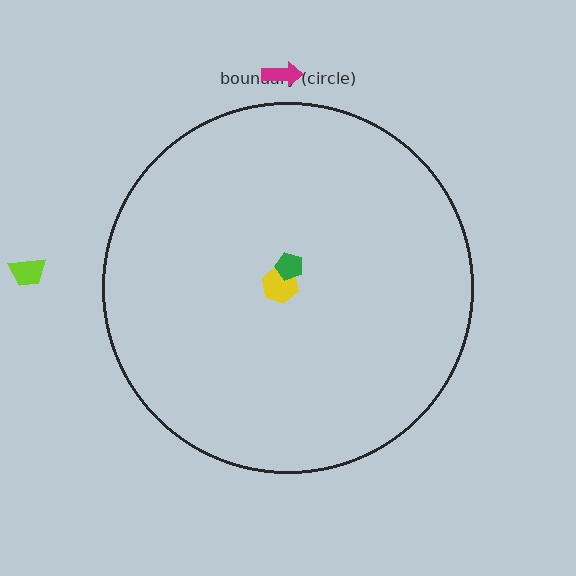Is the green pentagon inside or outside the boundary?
Inside.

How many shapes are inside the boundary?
2 inside, 2 outside.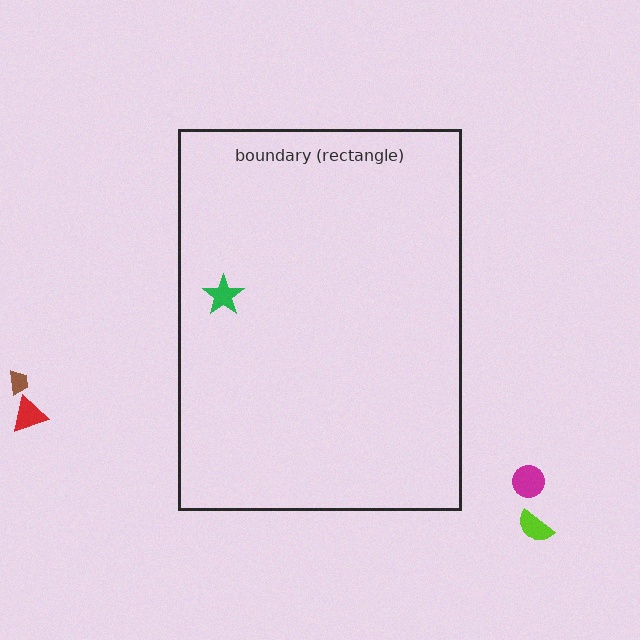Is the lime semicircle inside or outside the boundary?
Outside.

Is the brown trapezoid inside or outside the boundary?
Outside.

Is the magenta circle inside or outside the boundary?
Outside.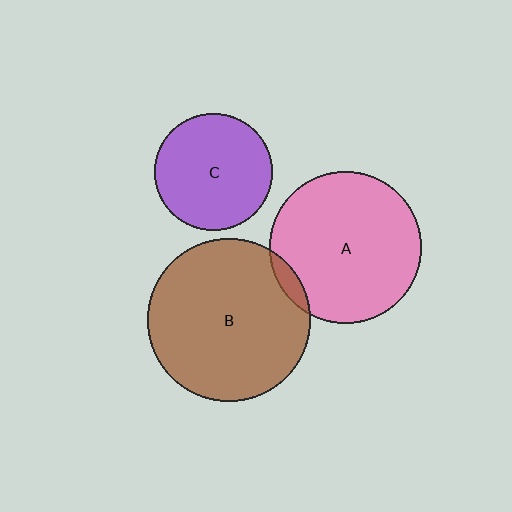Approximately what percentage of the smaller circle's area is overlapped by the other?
Approximately 5%.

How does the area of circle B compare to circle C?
Approximately 1.9 times.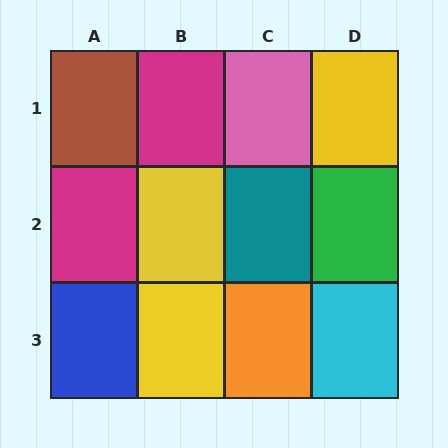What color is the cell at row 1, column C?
Pink.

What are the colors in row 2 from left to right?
Magenta, yellow, teal, green.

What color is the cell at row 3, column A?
Blue.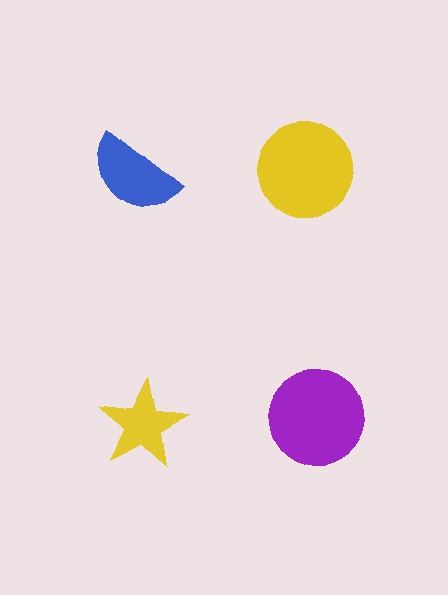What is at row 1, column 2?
A yellow circle.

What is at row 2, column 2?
A purple circle.